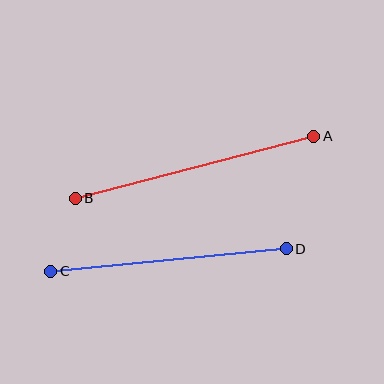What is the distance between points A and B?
The distance is approximately 247 pixels.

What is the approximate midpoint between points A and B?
The midpoint is at approximately (195, 167) pixels.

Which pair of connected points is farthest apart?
Points A and B are farthest apart.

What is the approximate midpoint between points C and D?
The midpoint is at approximately (168, 260) pixels.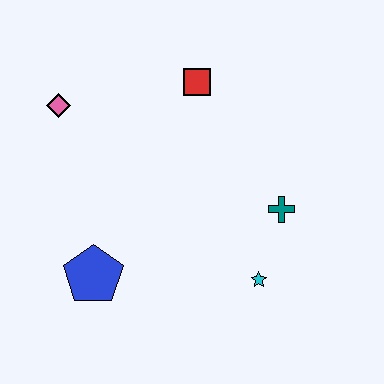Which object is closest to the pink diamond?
The red square is closest to the pink diamond.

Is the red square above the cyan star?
Yes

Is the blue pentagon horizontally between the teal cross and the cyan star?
No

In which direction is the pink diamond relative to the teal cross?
The pink diamond is to the left of the teal cross.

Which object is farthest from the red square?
The blue pentagon is farthest from the red square.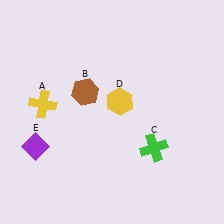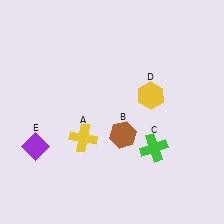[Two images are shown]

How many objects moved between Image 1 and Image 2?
3 objects moved between the two images.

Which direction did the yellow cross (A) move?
The yellow cross (A) moved right.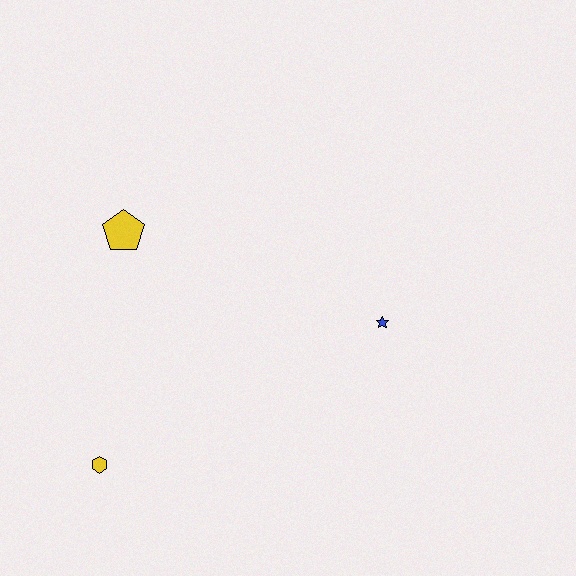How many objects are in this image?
There are 3 objects.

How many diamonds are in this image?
There are no diamonds.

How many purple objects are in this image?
There are no purple objects.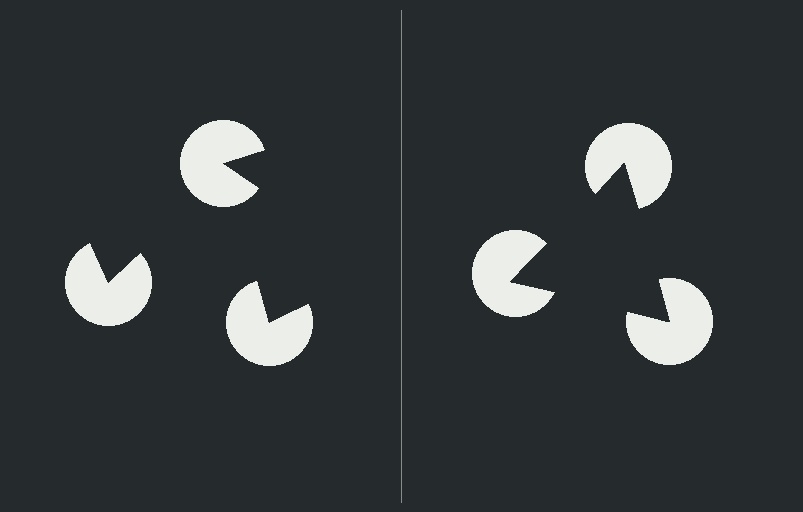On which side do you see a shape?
An illusory triangle appears on the right side. On the left side the wedge cuts are rotated, so no coherent shape forms.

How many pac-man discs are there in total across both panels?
6 — 3 on each side.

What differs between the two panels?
The pac-man discs are positioned identically on both sides; only the wedge orientations differ. On the right they align to a triangle; on the left they are misaligned.